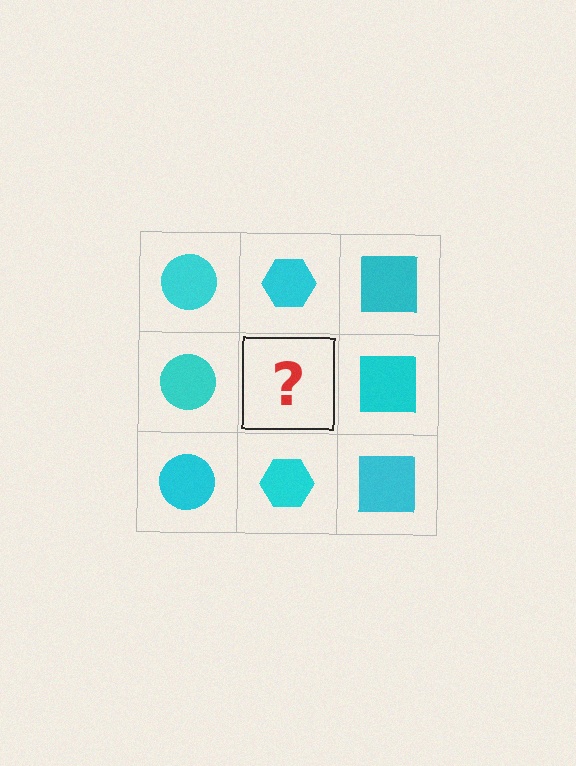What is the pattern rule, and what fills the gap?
The rule is that each column has a consistent shape. The gap should be filled with a cyan hexagon.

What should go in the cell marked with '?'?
The missing cell should contain a cyan hexagon.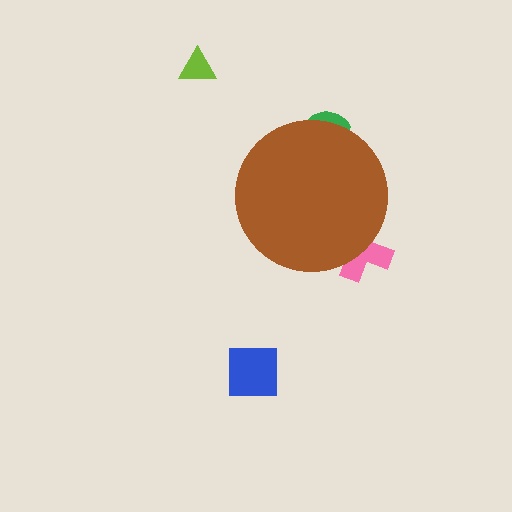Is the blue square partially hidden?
No, the blue square is fully visible.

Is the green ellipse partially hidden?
Yes, the green ellipse is partially hidden behind the brown circle.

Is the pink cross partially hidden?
Yes, the pink cross is partially hidden behind the brown circle.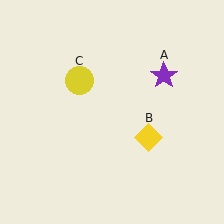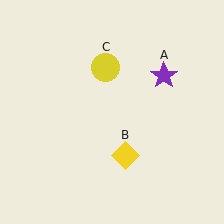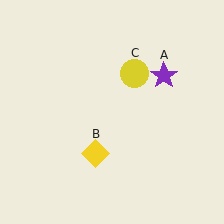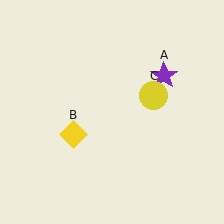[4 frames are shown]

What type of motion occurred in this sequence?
The yellow diamond (object B), yellow circle (object C) rotated clockwise around the center of the scene.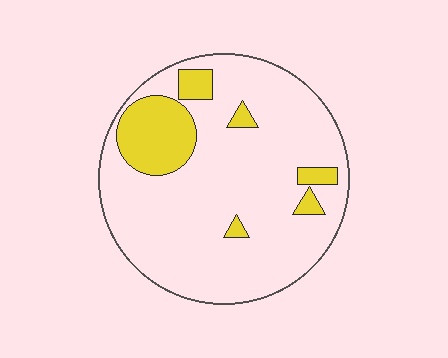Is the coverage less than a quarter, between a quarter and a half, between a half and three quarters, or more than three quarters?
Less than a quarter.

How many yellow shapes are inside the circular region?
6.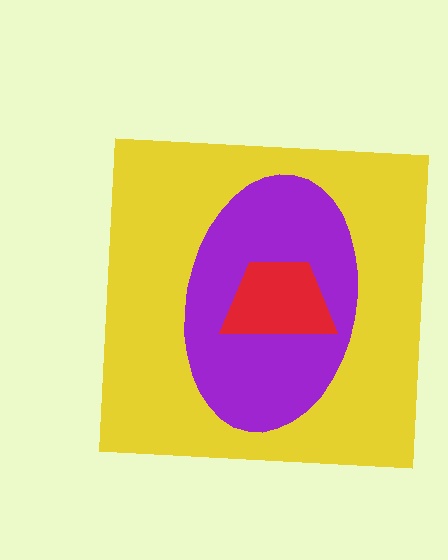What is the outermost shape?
The yellow square.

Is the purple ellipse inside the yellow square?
Yes.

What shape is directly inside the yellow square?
The purple ellipse.